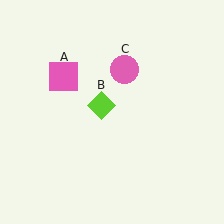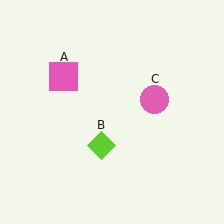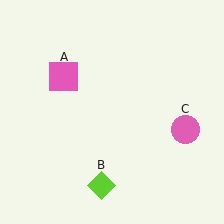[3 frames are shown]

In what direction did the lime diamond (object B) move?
The lime diamond (object B) moved down.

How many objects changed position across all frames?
2 objects changed position: lime diamond (object B), pink circle (object C).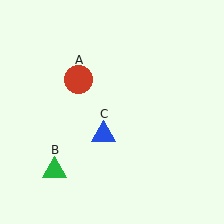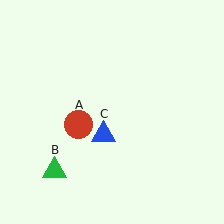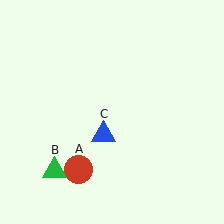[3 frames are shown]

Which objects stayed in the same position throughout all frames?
Green triangle (object B) and blue triangle (object C) remained stationary.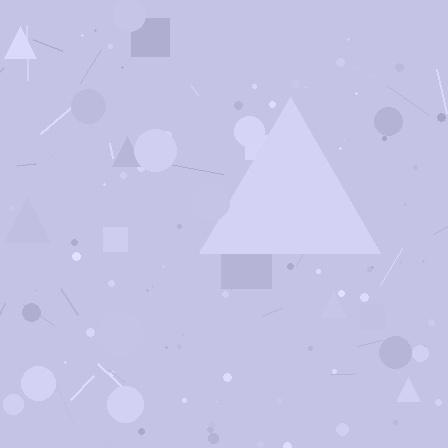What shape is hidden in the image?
A triangle is hidden in the image.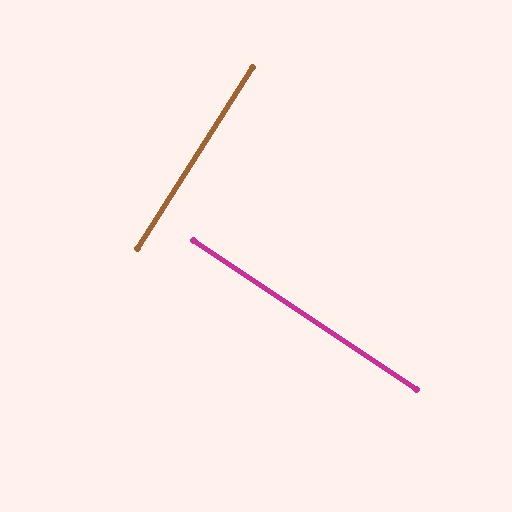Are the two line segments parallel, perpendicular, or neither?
Perpendicular — they meet at approximately 89°.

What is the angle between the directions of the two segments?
Approximately 89 degrees.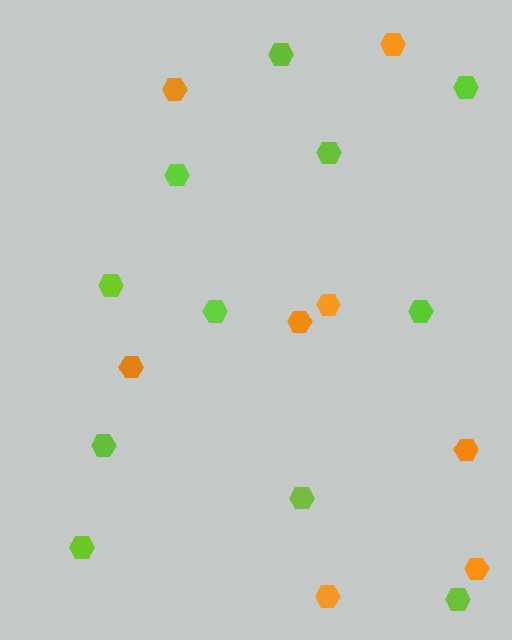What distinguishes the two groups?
There are 2 groups: one group of lime hexagons (11) and one group of orange hexagons (8).